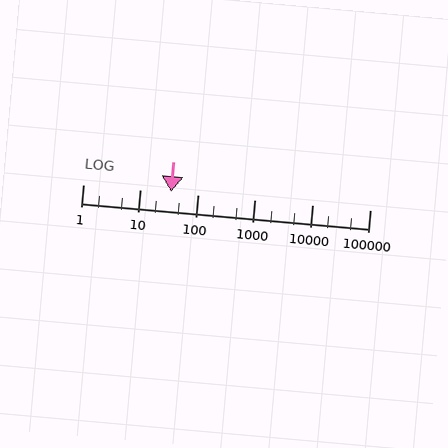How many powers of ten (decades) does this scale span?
The scale spans 5 decades, from 1 to 100000.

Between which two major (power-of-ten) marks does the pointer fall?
The pointer is between 10 and 100.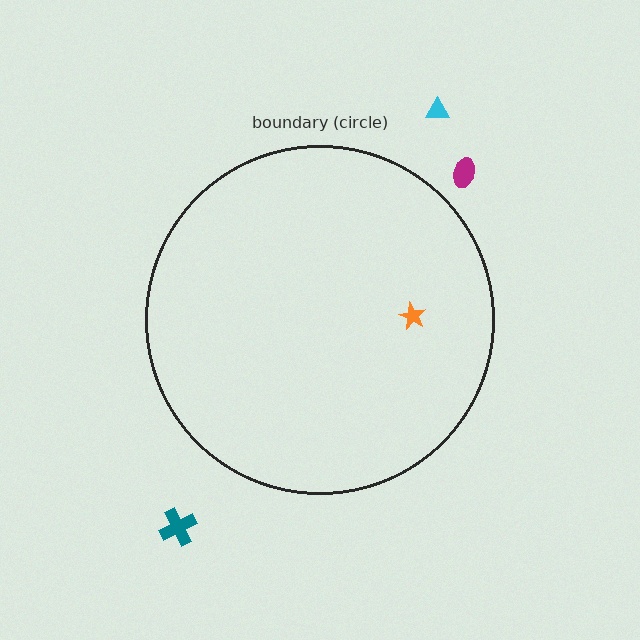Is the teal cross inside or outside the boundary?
Outside.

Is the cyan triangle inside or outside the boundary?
Outside.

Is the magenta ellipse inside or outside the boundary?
Outside.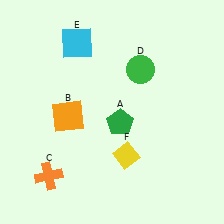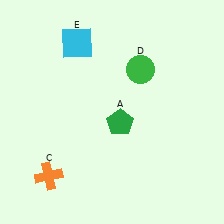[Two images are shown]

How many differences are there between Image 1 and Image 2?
There are 2 differences between the two images.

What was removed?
The orange square (B), the yellow diamond (F) were removed in Image 2.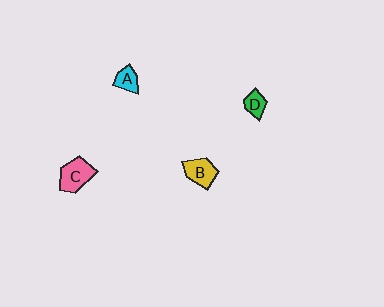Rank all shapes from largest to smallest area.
From largest to smallest: C (pink), B (yellow), A (cyan), D (green).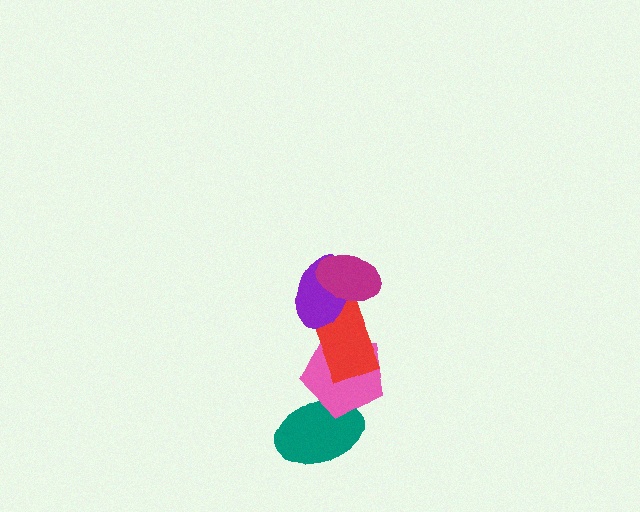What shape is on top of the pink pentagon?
The red rectangle is on top of the pink pentagon.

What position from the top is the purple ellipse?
The purple ellipse is 2nd from the top.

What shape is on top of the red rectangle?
The purple ellipse is on top of the red rectangle.